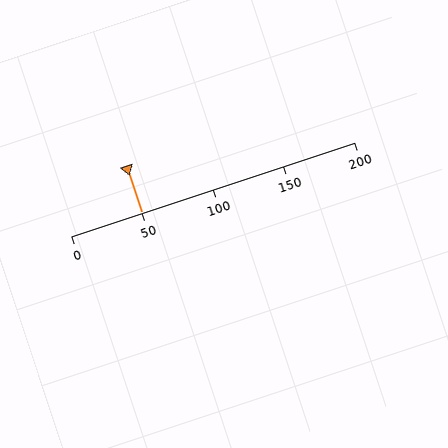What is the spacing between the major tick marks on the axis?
The major ticks are spaced 50 apart.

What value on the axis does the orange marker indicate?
The marker indicates approximately 50.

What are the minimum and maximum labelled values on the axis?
The axis runs from 0 to 200.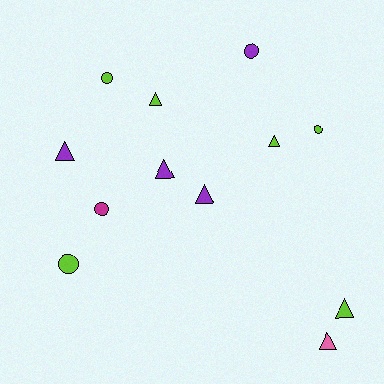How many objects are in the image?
There are 12 objects.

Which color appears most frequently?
Lime, with 6 objects.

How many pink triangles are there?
There is 1 pink triangle.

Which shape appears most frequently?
Triangle, with 7 objects.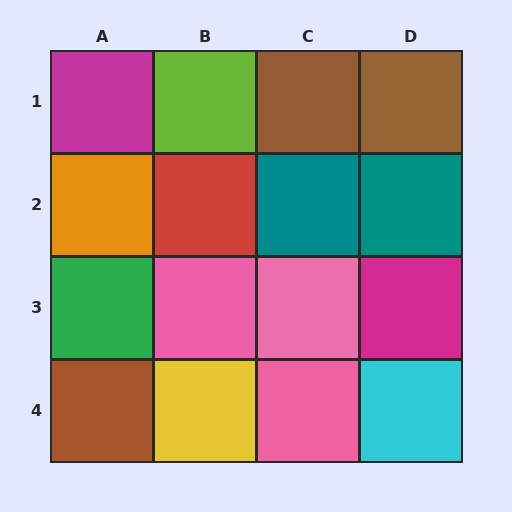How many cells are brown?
3 cells are brown.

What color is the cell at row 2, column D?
Teal.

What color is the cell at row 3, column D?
Magenta.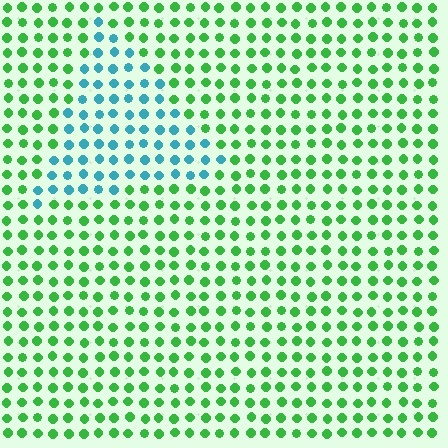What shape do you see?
I see a triangle.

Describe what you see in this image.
The image is filled with small green elements in a uniform arrangement. A triangle-shaped region is visible where the elements are tinted to a slightly different hue, forming a subtle color boundary.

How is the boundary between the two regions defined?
The boundary is defined purely by a slight shift in hue (about 63 degrees). Spacing, size, and orientation are identical on both sides.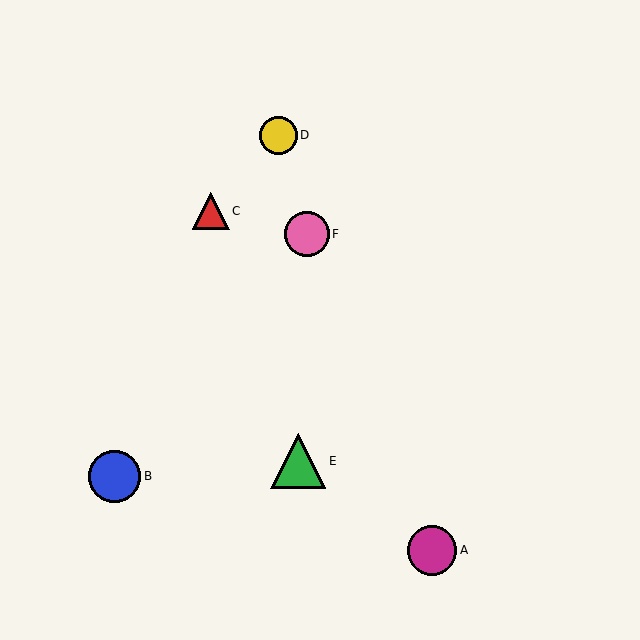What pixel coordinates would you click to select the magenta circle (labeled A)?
Click at (432, 550) to select the magenta circle A.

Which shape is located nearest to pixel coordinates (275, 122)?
The yellow circle (labeled D) at (278, 135) is nearest to that location.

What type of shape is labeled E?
Shape E is a green triangle.